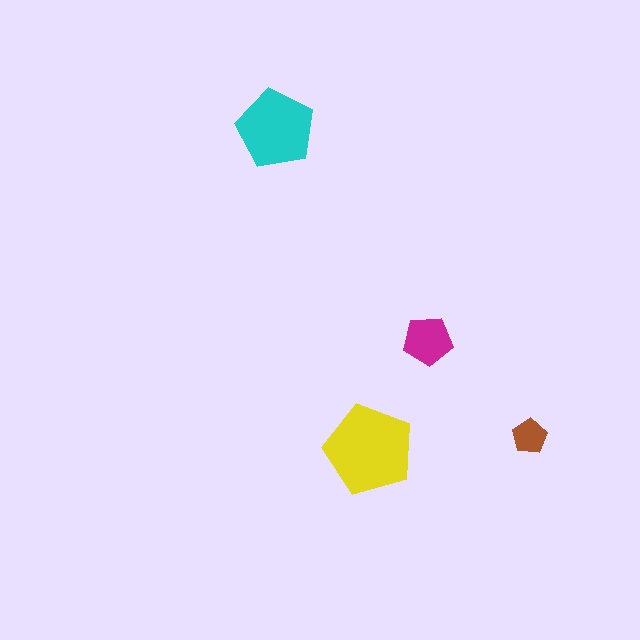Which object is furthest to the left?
The cyan pentagon is leftmost.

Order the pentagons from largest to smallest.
the yellow one, the cyan one, the magenta one, the brown one.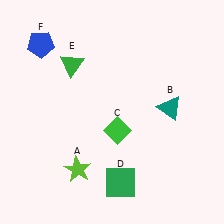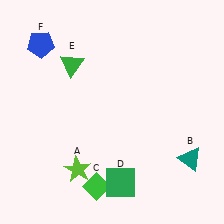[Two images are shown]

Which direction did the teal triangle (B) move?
The teal triangle (B) moved down.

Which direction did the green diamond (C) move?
The green diamond (C) moved down.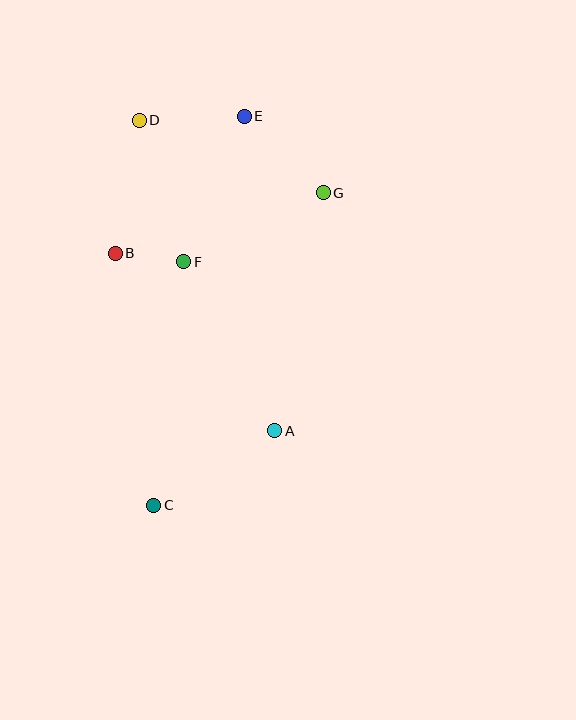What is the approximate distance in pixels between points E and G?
The distance between E and G is approximately 110 pixels.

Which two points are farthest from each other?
Points C and E are farthest from each other.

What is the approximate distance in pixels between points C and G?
The distance between C and G is approximately 356 pixels.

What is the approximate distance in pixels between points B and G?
The distance between B and G is approximately 217 pixels.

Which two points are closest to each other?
Points B and F are closest to each other.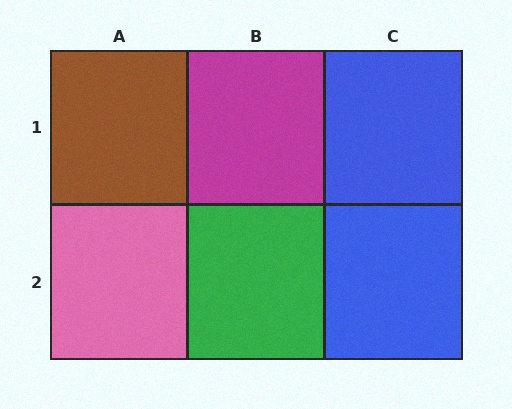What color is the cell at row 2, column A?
Pink.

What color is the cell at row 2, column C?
Blue.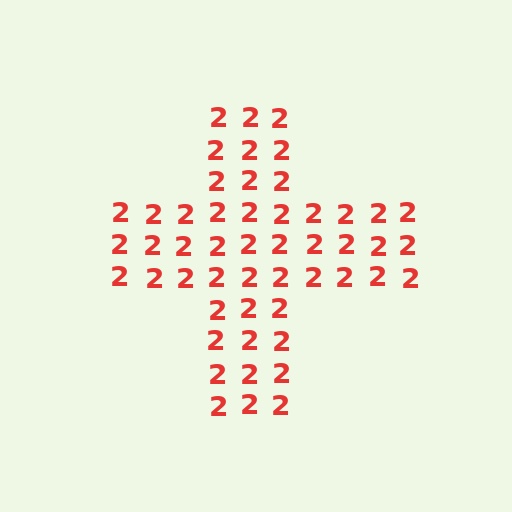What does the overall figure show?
The overall figure shows a cross.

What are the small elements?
The small elements are digit 2's.